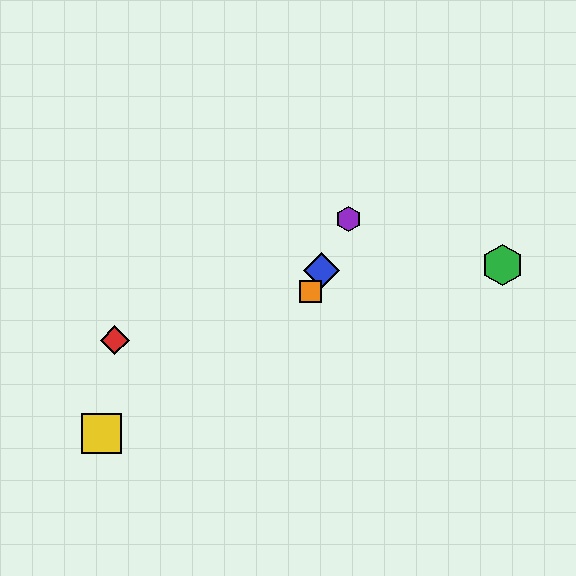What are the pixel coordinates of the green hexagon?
The green hexagon is at (502, 265).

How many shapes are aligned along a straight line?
3 shapes (the blue diamond, the purple hexagon, the orange square) are aligned along a straight line.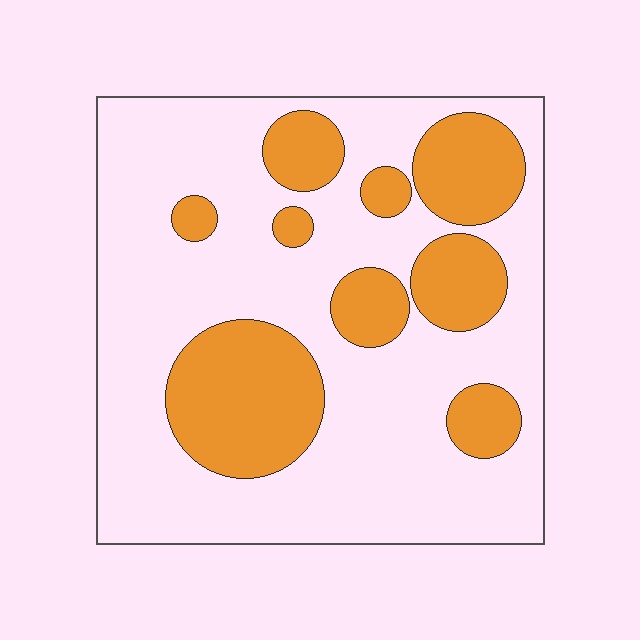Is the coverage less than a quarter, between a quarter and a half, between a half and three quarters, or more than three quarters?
Between a quarter and a half.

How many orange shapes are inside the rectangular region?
9.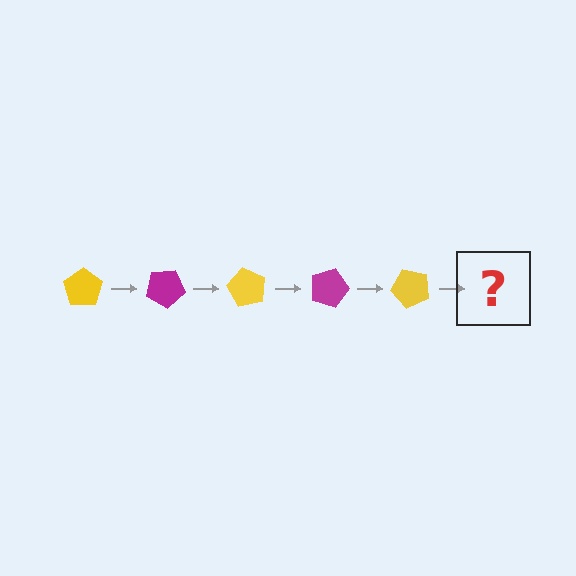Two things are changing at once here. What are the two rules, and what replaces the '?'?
The two rules are that it rotates 30 degrees each step and the color cycles through yellow and magenta. The '?' should be a magenta pentagon, rotated 150 degrees from the start.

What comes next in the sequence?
The next element should be a magenta pentagon, rotated 150 degrees from the start.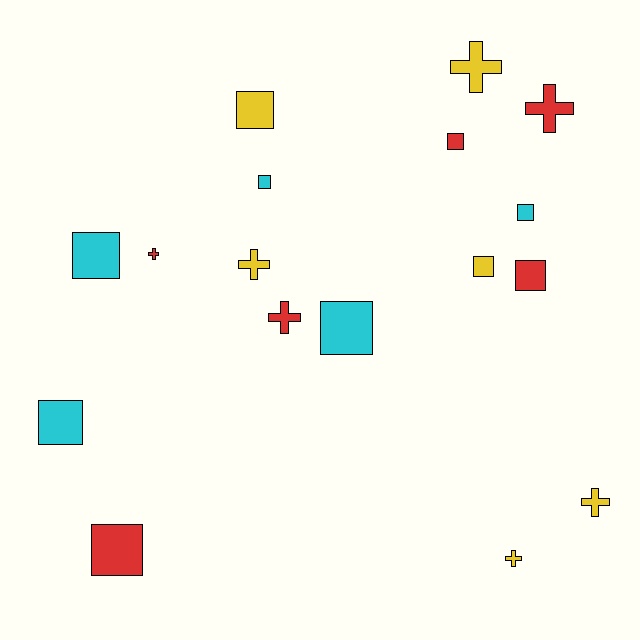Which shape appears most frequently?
Square, with 10 objects.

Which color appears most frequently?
Red, with 6 objects.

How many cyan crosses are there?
There are no cyan crosses.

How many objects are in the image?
There are 17 objects.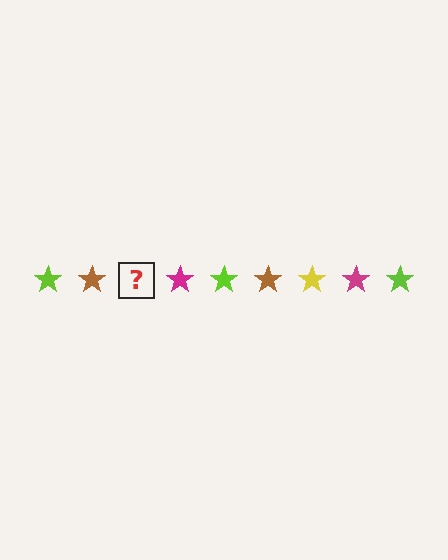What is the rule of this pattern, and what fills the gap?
The rule is that the pattern cycles through lime, brown, yellow, magenta stars. The gap should be filled with a yellow star.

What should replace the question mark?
The question mark should be replaced with a yellow star.